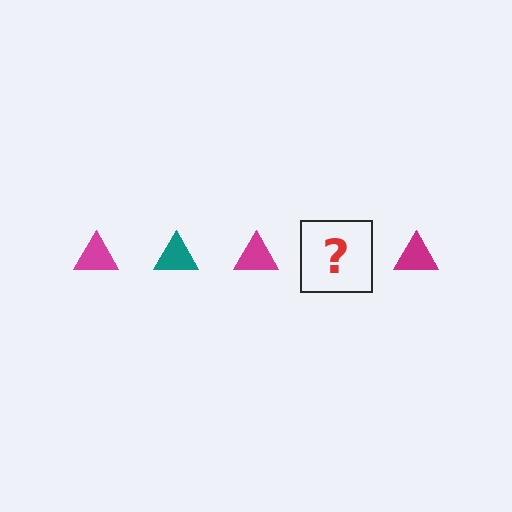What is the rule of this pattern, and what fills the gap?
The rule is that the pattern cycles through magenta, teal triangles. The gap should be filled with a teal triangle.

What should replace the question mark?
The question mark should be replaced with a teal triangle.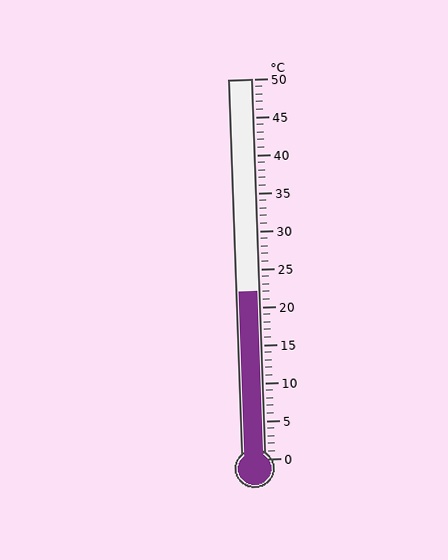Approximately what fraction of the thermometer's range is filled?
The thermometer is filled to approximately 45% of its range.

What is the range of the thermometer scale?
The thermometer scale ranges from 0°C to 50°C.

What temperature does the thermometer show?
The thermometer shows approximately 22°C.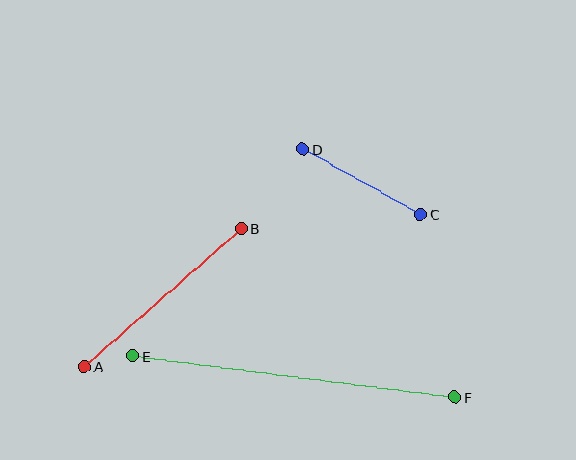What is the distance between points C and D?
The distance is approximately 134 pixels.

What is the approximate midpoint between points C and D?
The midpoint is at approximately (362, 182) pixels.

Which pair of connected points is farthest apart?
Points E and F are farthest apart.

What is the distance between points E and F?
The distance is approximately 324 pixels.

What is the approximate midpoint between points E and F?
The midpoint is at approximately (294, 377) pixels.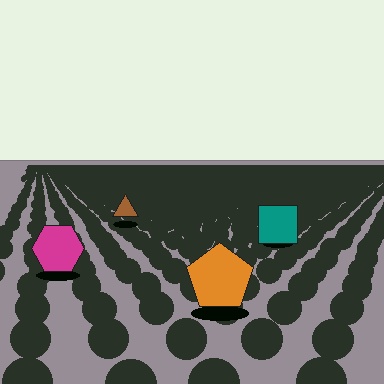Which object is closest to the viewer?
The orange pentagon is closest. The texture marks near it are larger and more spread out.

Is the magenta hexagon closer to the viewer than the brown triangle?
Yes. The magenta hexagon is closer — you can tell from the texture gradient: the ground texture is coarser near it.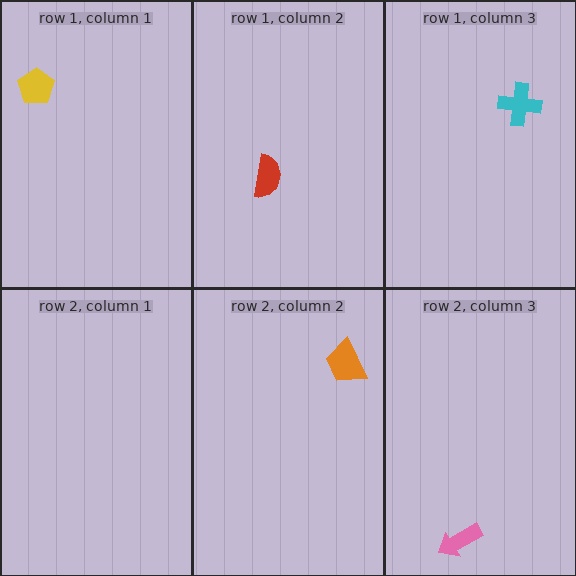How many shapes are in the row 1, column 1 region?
1.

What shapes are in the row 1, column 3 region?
The cyan cross.